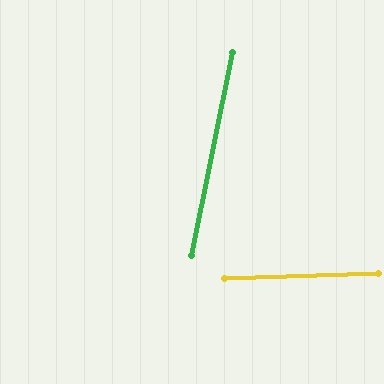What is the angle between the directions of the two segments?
Approximately 77 degrees.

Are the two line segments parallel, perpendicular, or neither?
Neither parallel nor perpendicular — they differ by about 77°.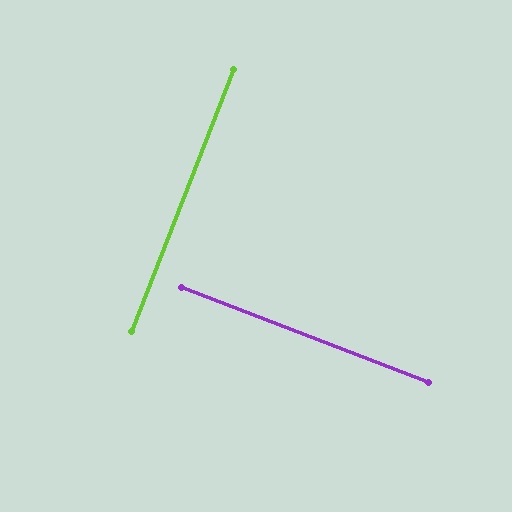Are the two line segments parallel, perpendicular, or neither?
Perpendicular — they meet at approximately 90°.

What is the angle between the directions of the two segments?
Approximately 90 degrees.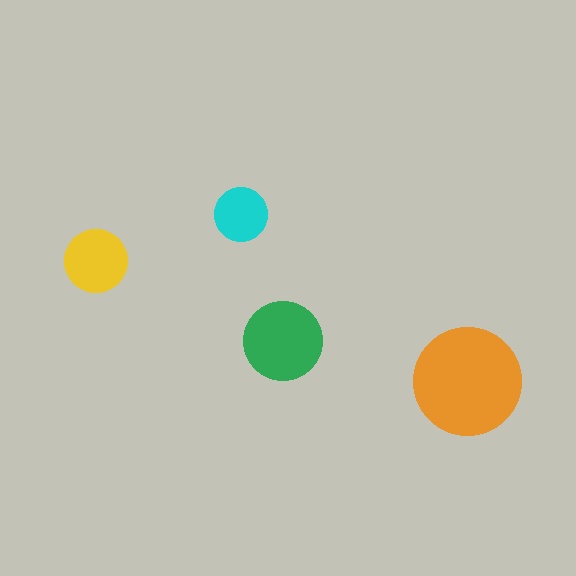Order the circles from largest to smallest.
the orange one, the green one, the yellow one, the cyan one.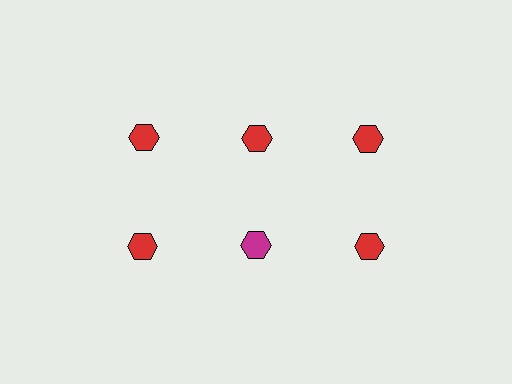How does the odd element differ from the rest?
It has a different color: magenta instead of red.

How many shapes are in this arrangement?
There are 6 shapes arranged in a grid pattern.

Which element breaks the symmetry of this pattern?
The magenta hexagon in the second row, second from left column breaks the symmetry. All other shapes are red hexagons.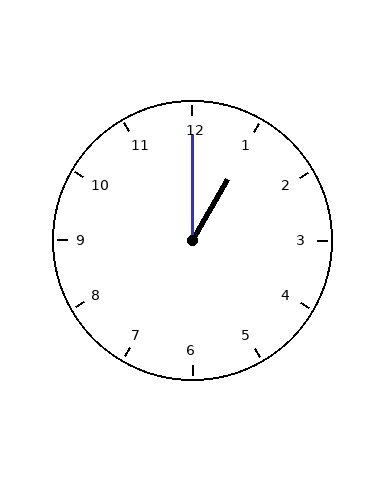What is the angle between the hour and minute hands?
Approximately 30 degrees.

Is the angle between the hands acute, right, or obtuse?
It is acute.